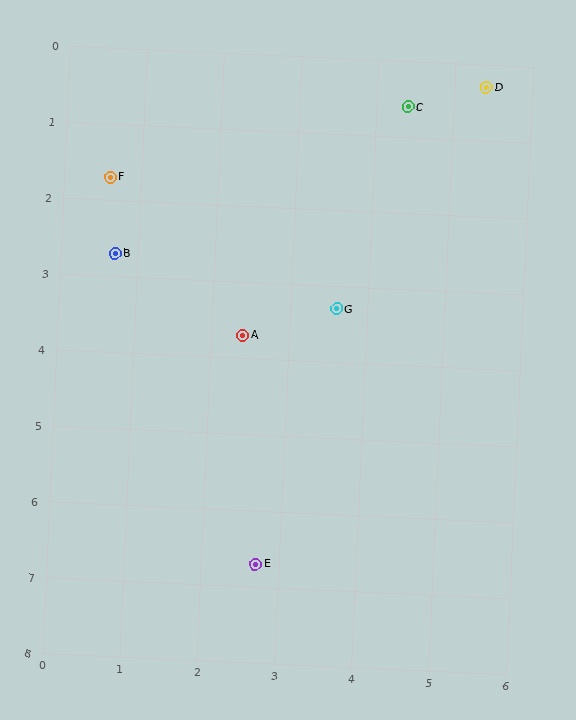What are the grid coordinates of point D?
Point D is at approximately (5.4, 0.3).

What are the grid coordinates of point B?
Point B is at approximately (0.7, 2.7).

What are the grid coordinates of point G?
Point G is at approximately (3.6, 3.3).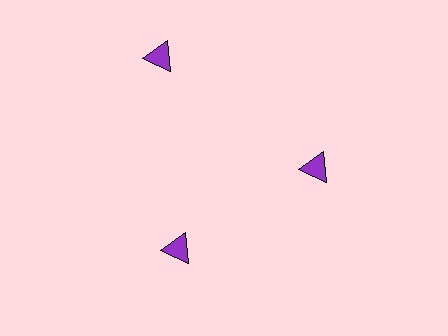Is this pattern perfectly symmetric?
No. The 3 purple triangles are arranged in a ring, but one element near the 11 o'clock position is pushed outward from the center, breaking the 3-fold rotational symmetry.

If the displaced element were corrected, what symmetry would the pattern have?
It would have 3-fold rotational symmetry — the pattern would map onto itself every 120 degrees.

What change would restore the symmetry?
The symmetry would be restored by moving it inward, back onto the ring so that all 3 triangles sit at equal angles and equal distance from the center.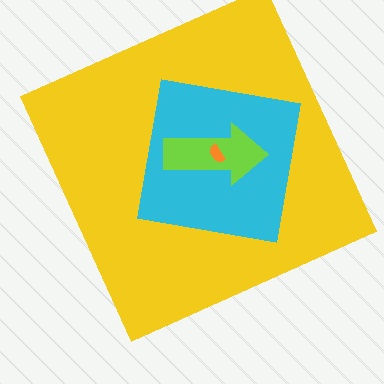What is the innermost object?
The orange semicircle.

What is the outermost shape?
The yellow square.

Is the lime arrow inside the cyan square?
Yes.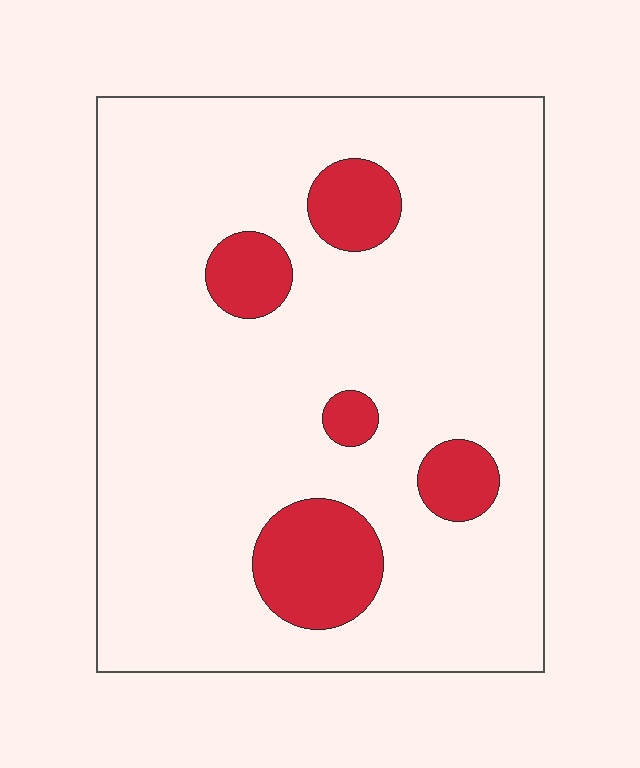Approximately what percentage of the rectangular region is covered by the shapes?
Approximately 15%.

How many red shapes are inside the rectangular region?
5.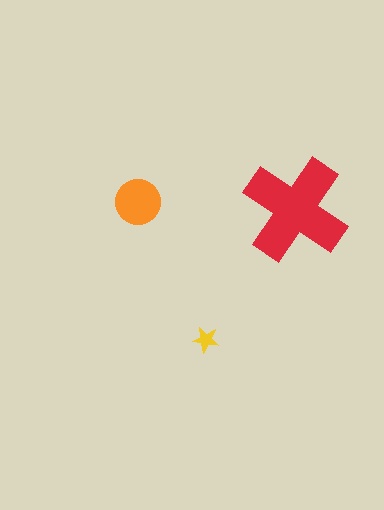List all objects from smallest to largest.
The yellow star, the orange circle, the red cross.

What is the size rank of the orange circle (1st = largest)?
2nd.